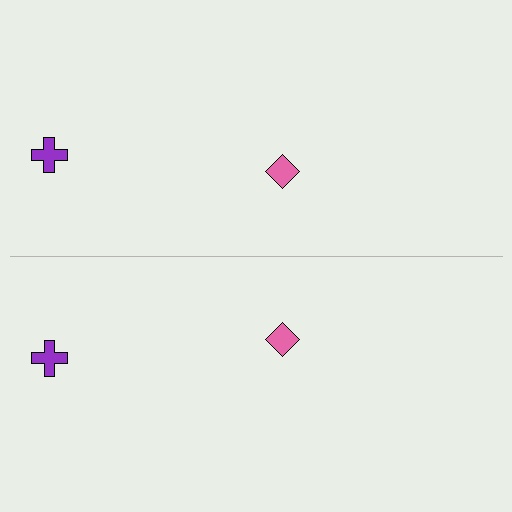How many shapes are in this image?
There are 4 shapes in this image.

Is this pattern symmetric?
Yes, this pattern has bilateral (reflection) symmetry.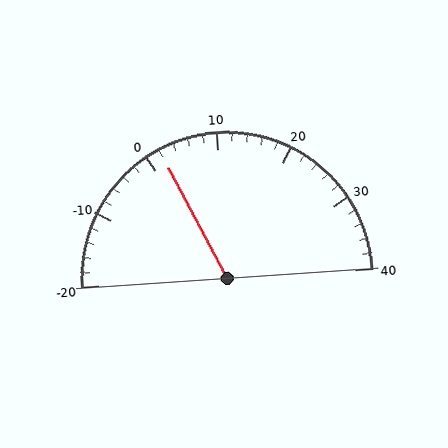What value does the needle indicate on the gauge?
The needle indicates approximately 2.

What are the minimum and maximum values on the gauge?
The gauge ranges from -20 to 40.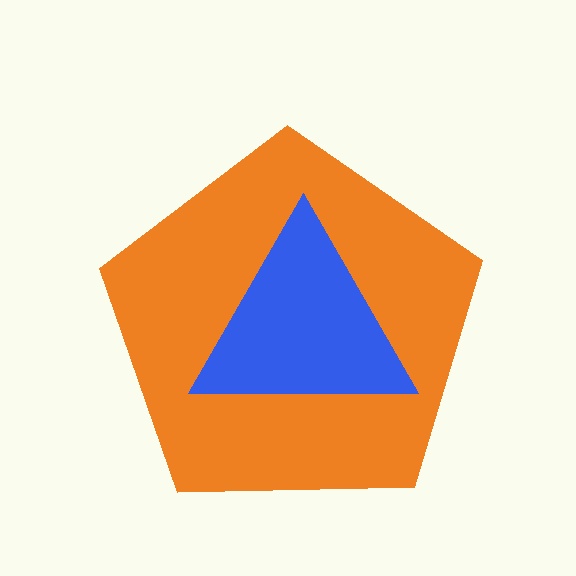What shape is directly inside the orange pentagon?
The blue triangle.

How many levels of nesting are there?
2.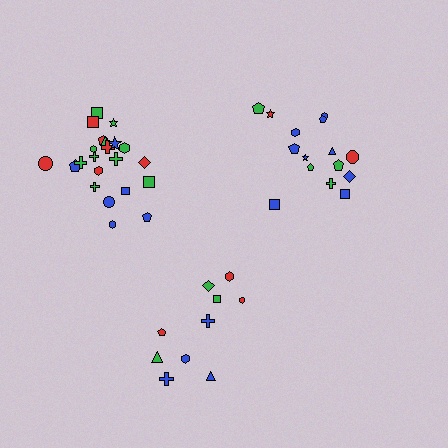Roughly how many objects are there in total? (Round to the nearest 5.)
Roughly 45 objects in total.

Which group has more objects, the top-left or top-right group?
The top-left group.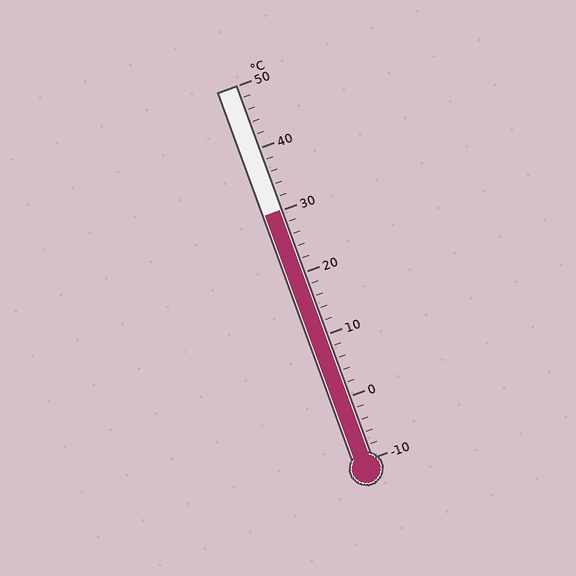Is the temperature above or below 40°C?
The temperature is below 40°C.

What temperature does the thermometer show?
The thermometer shows approximately 30°C.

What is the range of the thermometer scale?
The thermometer scale ranges from -10°C to 50°C.